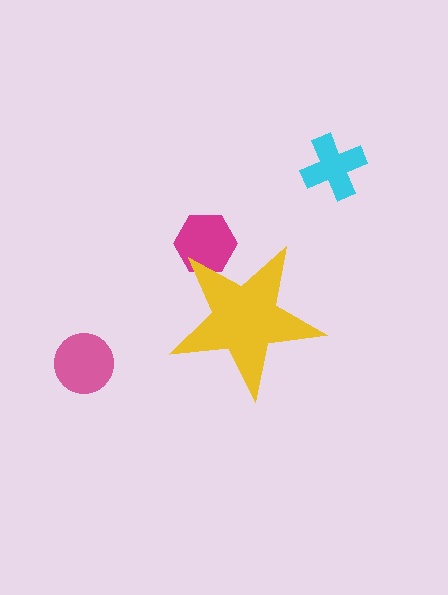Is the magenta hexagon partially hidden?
Yes, the magenta hexagon is partially hidden behind the yellow star.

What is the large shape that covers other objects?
A yellow star.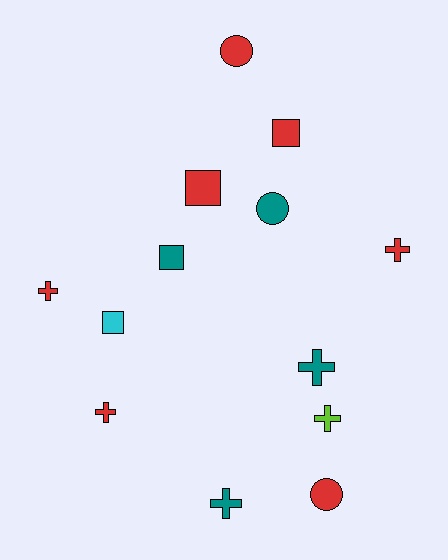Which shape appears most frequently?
Cross, with 6 objects.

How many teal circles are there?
There is 1 teal circle.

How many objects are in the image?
There are 13 objects.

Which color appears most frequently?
Red, with 7 objects.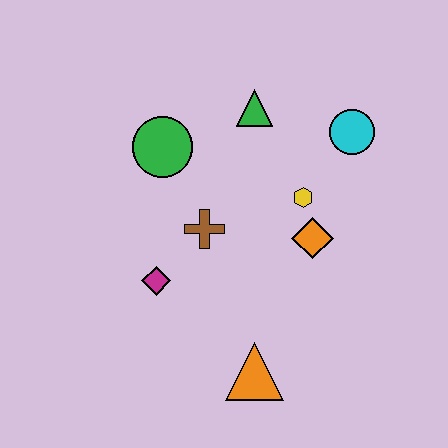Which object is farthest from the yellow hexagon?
The orange triangle is farthest from the yellow hexagon.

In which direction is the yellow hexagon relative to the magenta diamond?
The yellow hexagon is to the right of the magenta diamond.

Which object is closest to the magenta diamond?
The brown cross is closest to the magenta diamond.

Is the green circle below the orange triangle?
No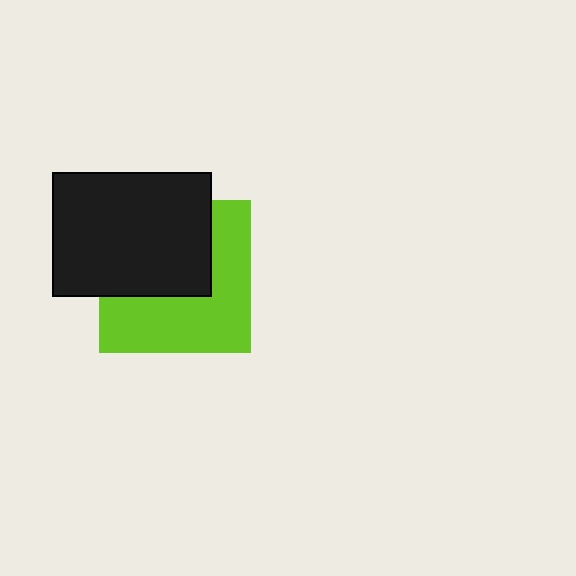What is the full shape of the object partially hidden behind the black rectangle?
The partially hidden object is a lime square.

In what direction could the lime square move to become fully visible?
The lime square could move down. That would shift it out from behind the black rectangle entirely.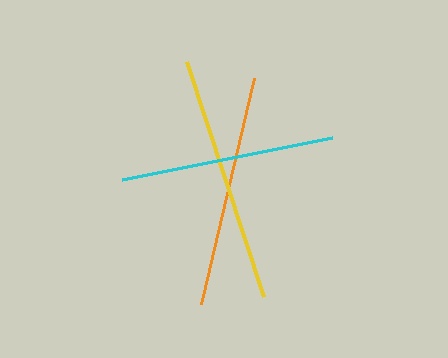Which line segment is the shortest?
The cyan line is the shortest at approximately 214 pixels.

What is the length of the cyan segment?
The cyan segment is approximately 214 pixels long.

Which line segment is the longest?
The yellow line is the longest at approximately 247 pixels.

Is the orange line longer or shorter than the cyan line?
The orange line is longer than the cyan line.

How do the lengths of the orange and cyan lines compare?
The orange and cyan lines are approximately the same length.